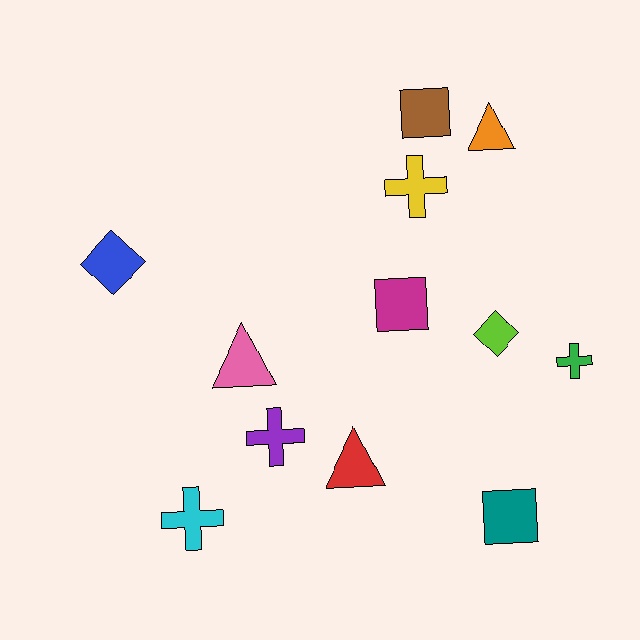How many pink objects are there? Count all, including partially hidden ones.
There is 1 pink object.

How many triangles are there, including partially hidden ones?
There are 3 triangles.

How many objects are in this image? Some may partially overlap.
There are 12 objects.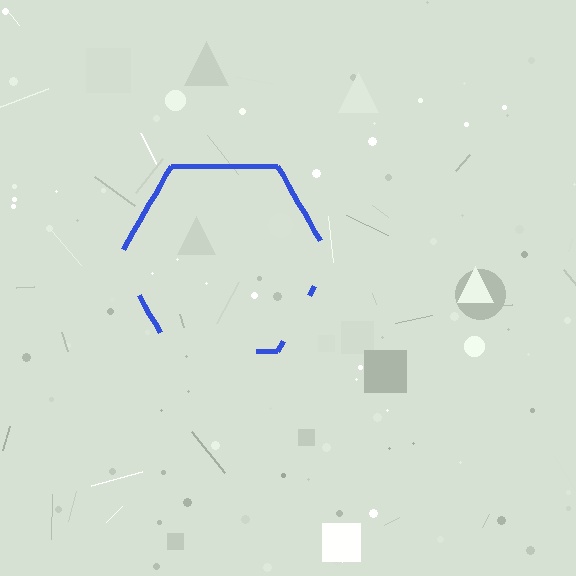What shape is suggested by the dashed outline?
The dashed outline suggests a hexagon.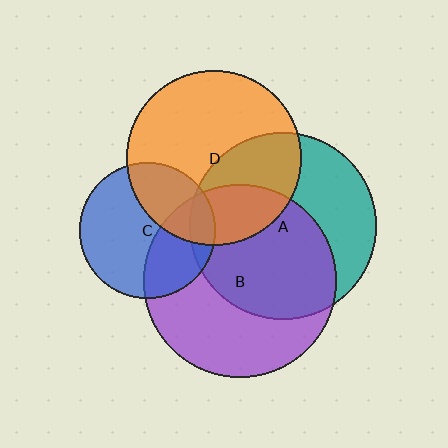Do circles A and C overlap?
Yes.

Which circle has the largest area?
Circle B (purple).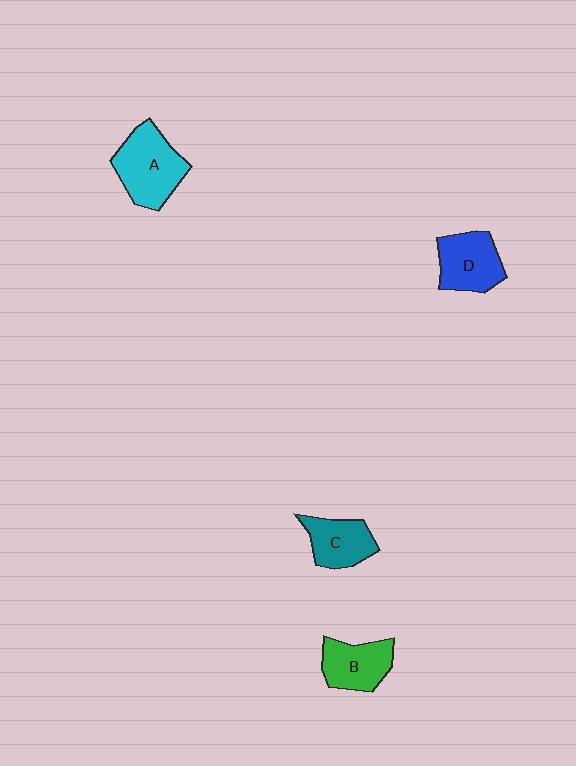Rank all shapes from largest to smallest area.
From largest to smallest: A (cyan), D (blue), B (green), C (teal).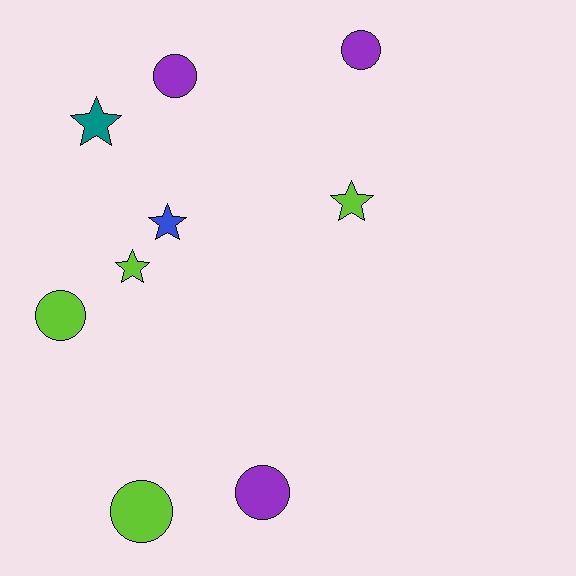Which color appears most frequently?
Lime, with 4 objects.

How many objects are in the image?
There are 9 objects.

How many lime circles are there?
There are 2 lime circles.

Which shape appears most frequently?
Circle, with 5 objects.